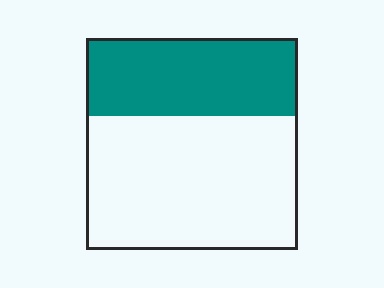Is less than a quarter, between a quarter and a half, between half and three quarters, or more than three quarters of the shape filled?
Between a quarter and a half.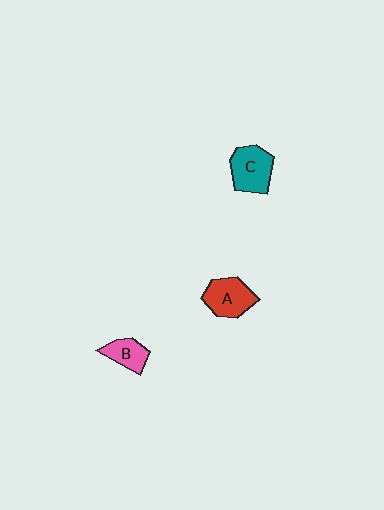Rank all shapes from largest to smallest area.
From largest to smallest: C (teal), A (red), B (pink).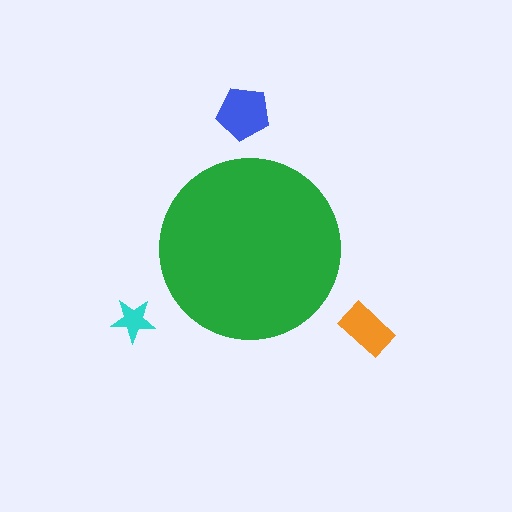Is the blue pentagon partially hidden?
No, the blue pentagon is fully visible.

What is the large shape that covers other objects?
A green circle.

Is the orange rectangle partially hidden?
No, the orange rectangle is fully visible.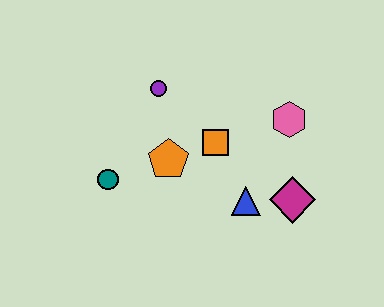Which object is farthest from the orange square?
The teal circle is farthest from the orange square.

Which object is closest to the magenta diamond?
The blue triangle is closest to the magenta diamond.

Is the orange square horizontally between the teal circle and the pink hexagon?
Yes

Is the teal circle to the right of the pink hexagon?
No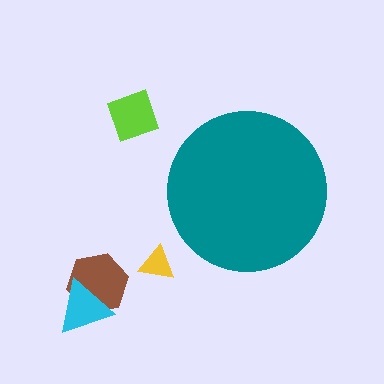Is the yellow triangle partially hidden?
No, the yellow triangle is fully visible.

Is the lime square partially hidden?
No, the lime square is fully visible.